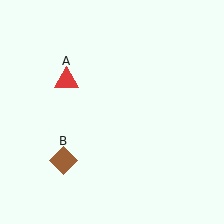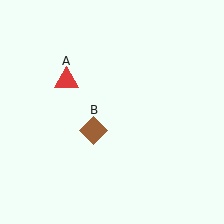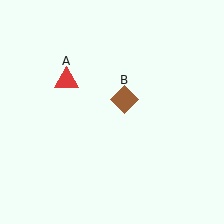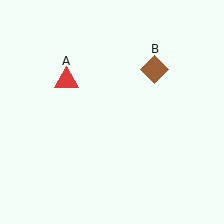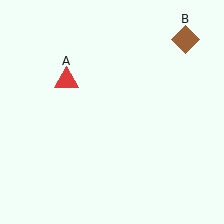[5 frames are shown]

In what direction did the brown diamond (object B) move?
The brown diamond (object B) moved up and to the right.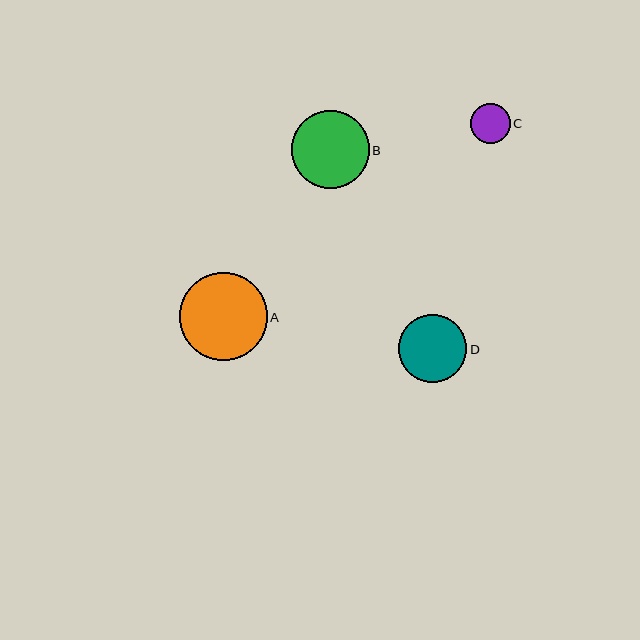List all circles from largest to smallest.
From largest to smallest: A, B, D, C.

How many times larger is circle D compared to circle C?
Circle D is approximately 1.7 times the size of circle C.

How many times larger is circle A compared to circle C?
Circle A is approximately 2.2 times the size of circle C.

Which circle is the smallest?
Circle C is the smallest with a size of approximately 39 pixels.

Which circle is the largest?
Circle A is the largest with a size of approximately 88 pixels.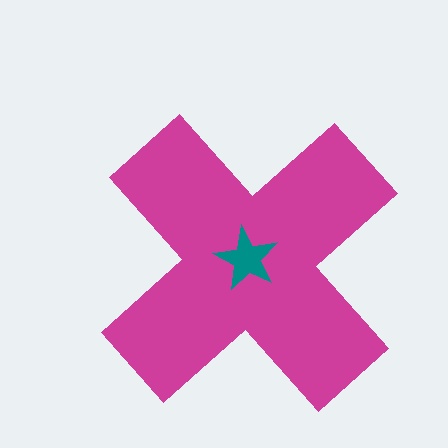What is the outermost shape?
The magenta cross.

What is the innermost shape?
The teal star.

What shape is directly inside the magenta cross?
The teal star.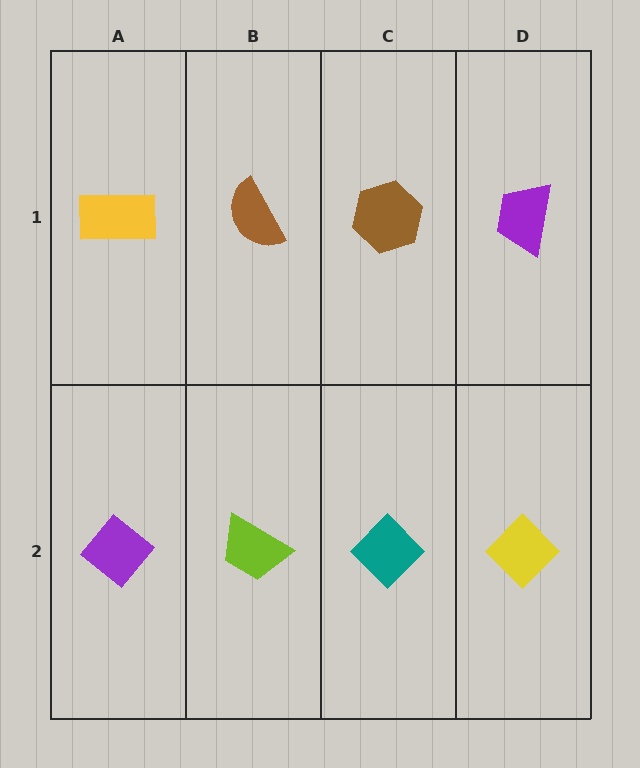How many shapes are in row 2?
4 shapes.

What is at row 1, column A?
A yellow rectangle.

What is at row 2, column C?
A teal diamond.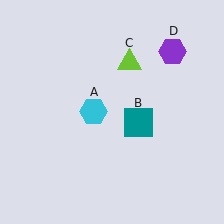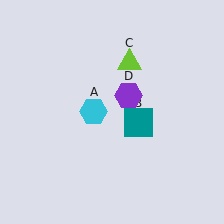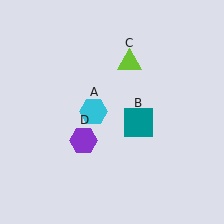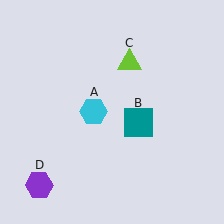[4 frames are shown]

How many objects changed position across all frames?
1 object changed position: purple hexagon (object D).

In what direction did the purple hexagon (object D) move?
The purple hexagon (object D) moved down and to the left.